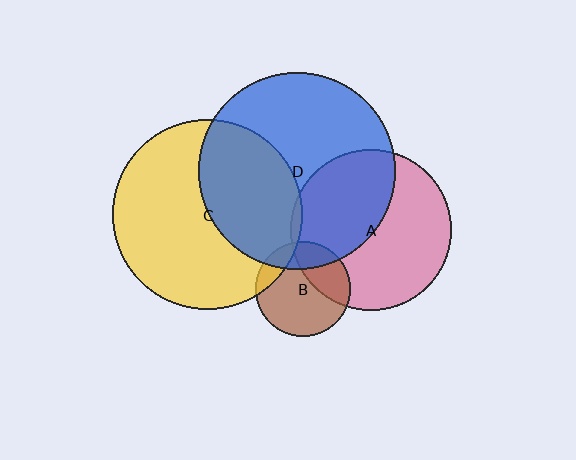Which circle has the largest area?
Circle D (blue).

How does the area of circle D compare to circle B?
Approximately 4.3 times.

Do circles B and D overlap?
Yes.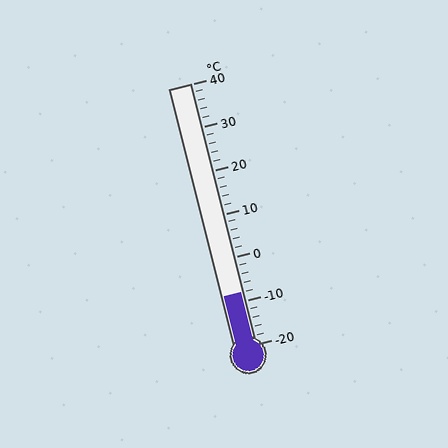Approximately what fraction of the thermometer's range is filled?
The thermometer is filled to approximately 20% of its range.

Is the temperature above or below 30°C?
The temperature is below 30°C.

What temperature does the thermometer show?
The thermometer shows approximately -8°C.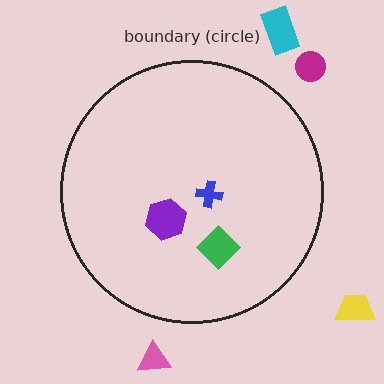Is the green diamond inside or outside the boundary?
Inside.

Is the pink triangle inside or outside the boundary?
Outside.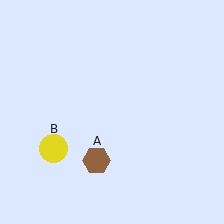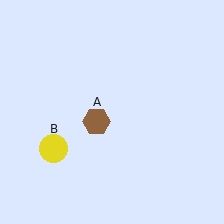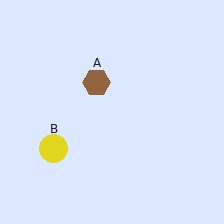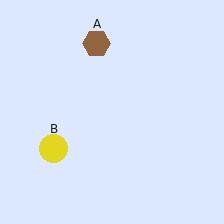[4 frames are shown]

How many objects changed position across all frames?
1 object changed position: brown hexagon (object A).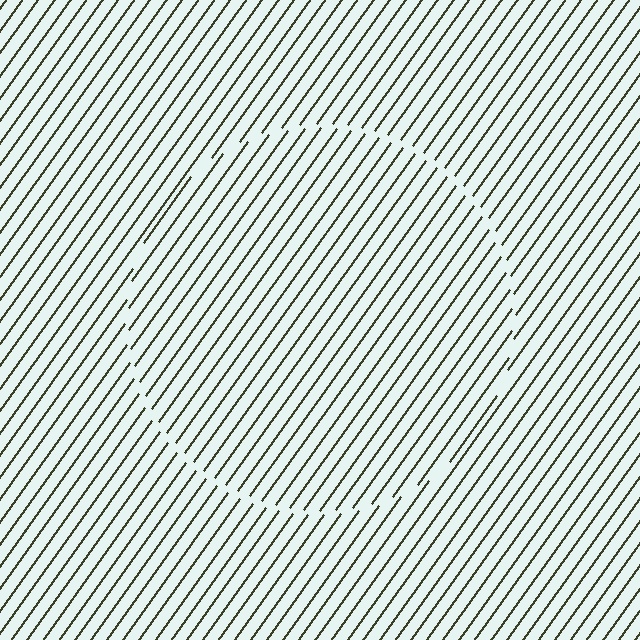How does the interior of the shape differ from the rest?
The interior of the shape contains the same grating, shifted by half a period — the contour is defined by the phase discontinuity where line-ends from the inner and outer gratings abut.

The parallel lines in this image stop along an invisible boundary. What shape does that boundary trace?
An illusory circle. The interior of the shape contains the same grating, shifted by half a period — the contour is defined by the phase discontinuity where line-ends from the inner and outer gratings abut.